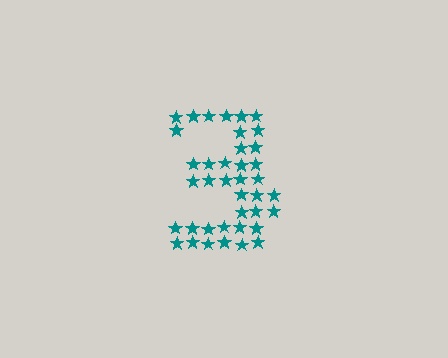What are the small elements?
The small elements are stars.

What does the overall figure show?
The overall figure shows the digit 3.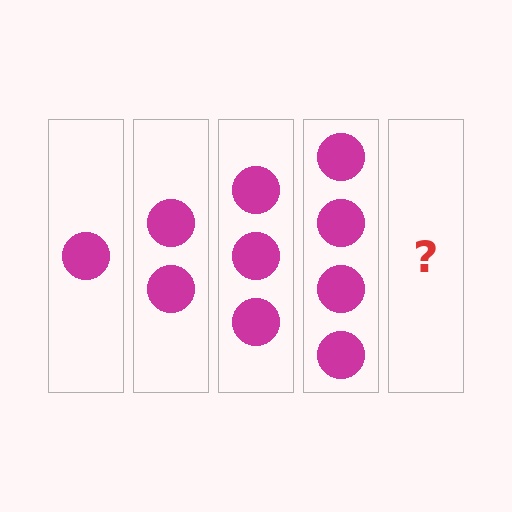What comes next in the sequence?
The next element should be 5 circles.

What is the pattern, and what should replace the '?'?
The pattern is that each step adds one more circle. The '?' should be 5 circles.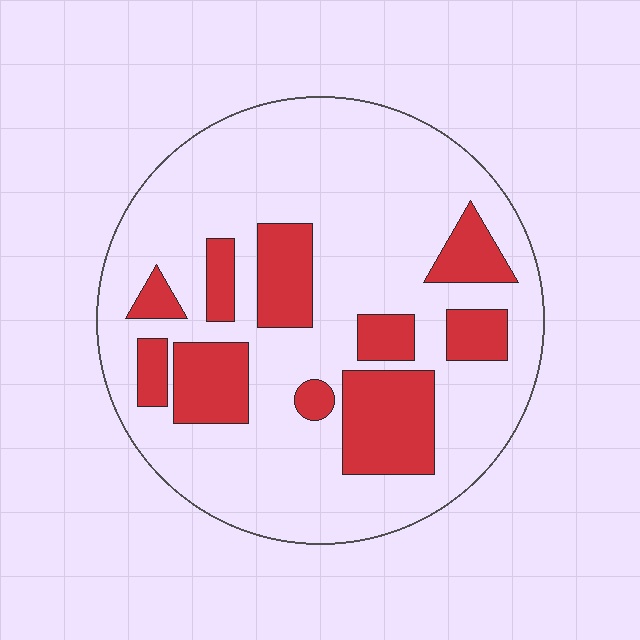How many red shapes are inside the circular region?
10.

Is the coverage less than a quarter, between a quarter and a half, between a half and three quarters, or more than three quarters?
Less than a quarter.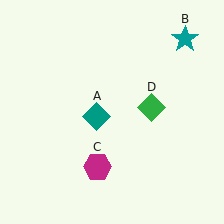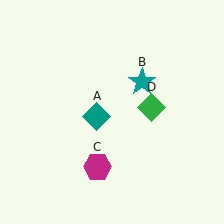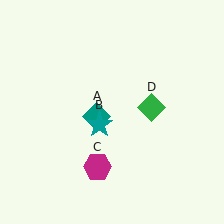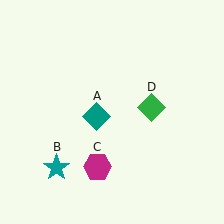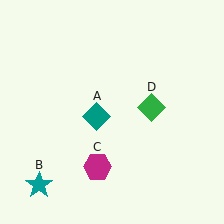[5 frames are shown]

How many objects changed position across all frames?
1 object changed position: teal star (object B).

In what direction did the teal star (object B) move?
The teal star (object B) moved down and to the left.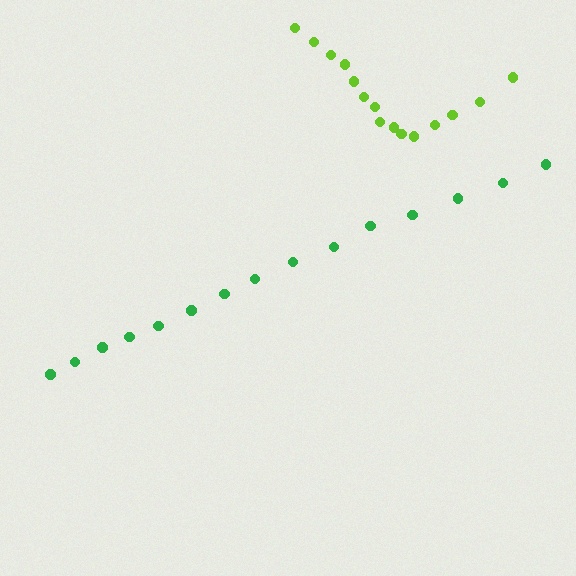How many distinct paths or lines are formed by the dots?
There are 2 distinct paths.